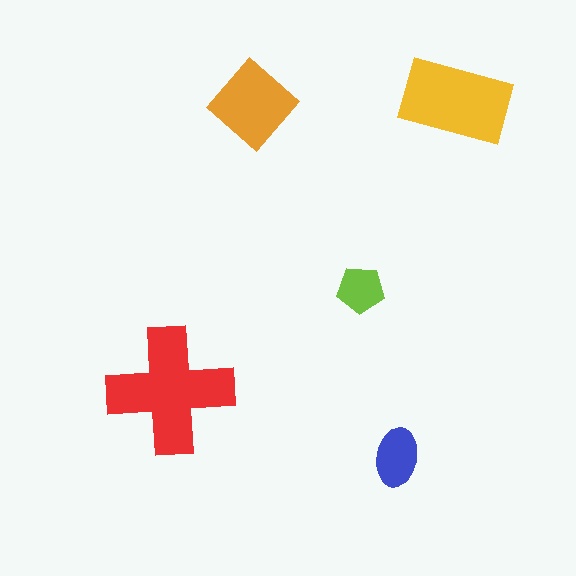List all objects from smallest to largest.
The lime pentagon, the blue ellipse, the orange diamond, the yellow rectangle, the red cross.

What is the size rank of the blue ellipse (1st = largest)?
4th.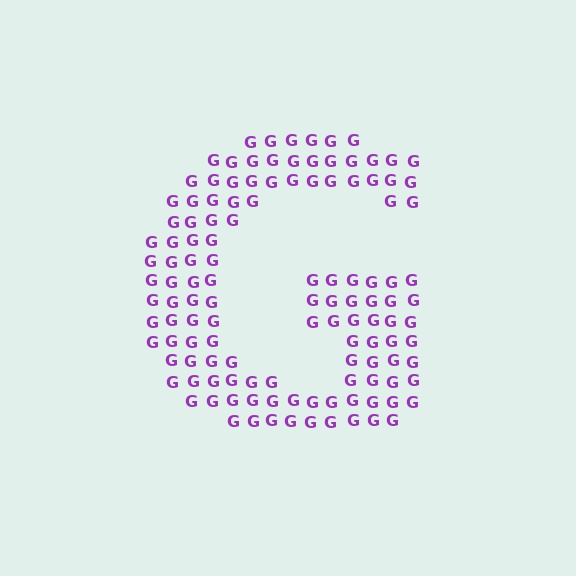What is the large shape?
The large shape is the letter G.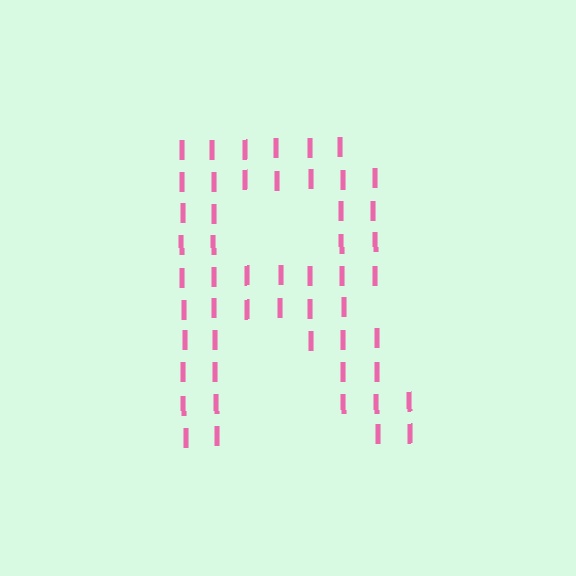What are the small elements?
The small elements are letter I's.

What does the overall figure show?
The overall figure shows the letter R.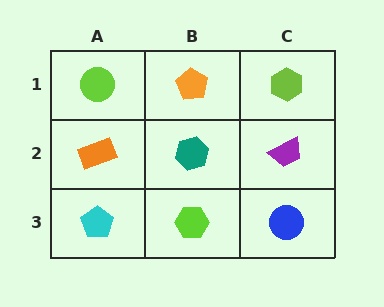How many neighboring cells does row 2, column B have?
4.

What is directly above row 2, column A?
A lime circle.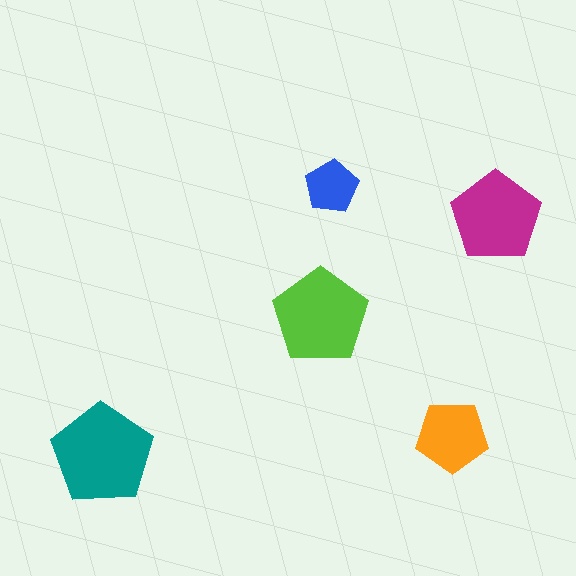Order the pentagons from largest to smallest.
the teal one, the lime one, the magenta one, the orange one, the blue one.